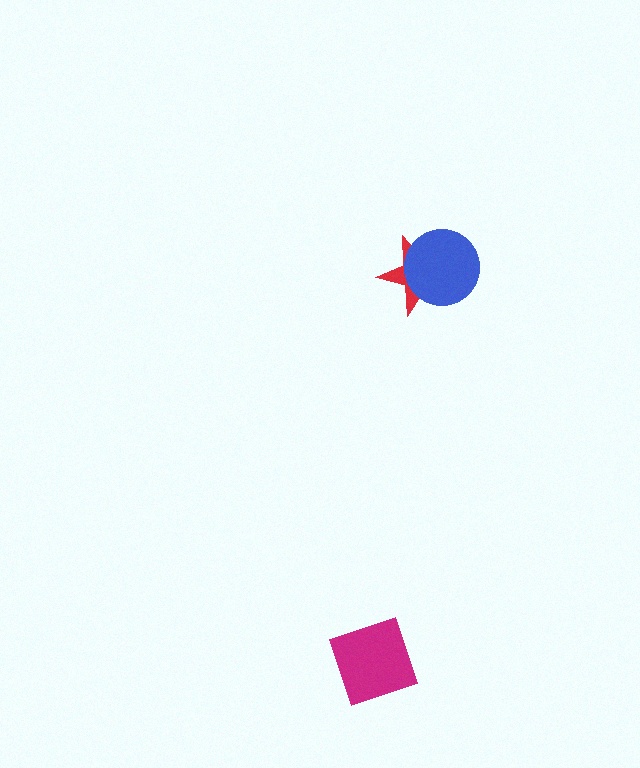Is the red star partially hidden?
Yes, it is partially covered by another shape.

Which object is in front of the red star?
The blue circle is in front of the red star.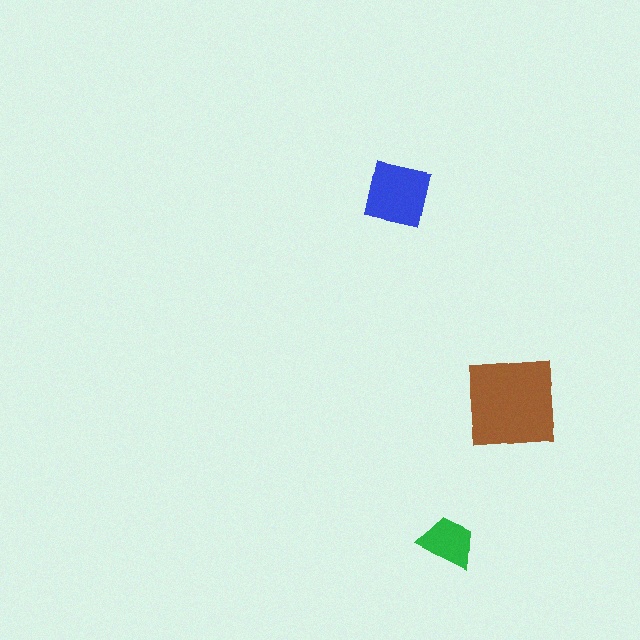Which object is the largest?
The brown square.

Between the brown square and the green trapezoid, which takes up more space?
The brown square.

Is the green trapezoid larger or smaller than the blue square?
Smaller.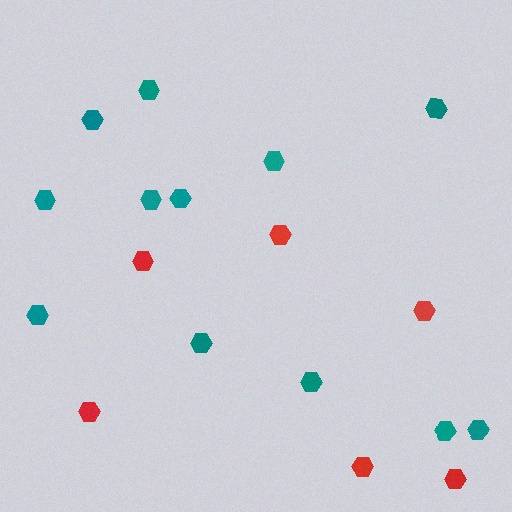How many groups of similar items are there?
There are 2 groups: one group of red hexagons (6) and one group of teal hexagons (12).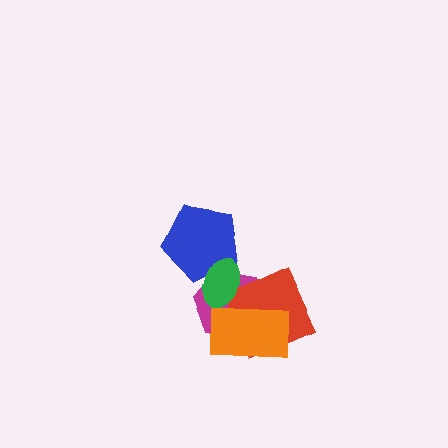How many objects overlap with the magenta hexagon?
4 objects overlap with the magenta hexagon.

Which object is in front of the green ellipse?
The orange rectangle is in front of the green ellipse.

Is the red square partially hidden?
Yes, it is partially covered by another shape.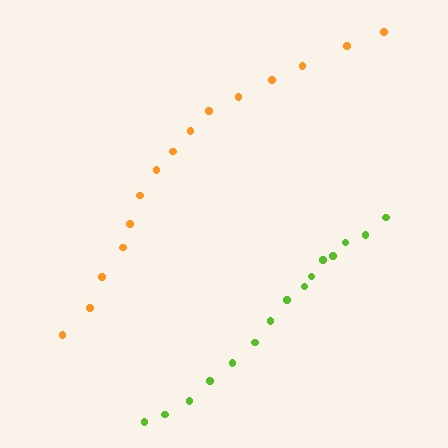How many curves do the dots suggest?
There are 2 distinct paths.